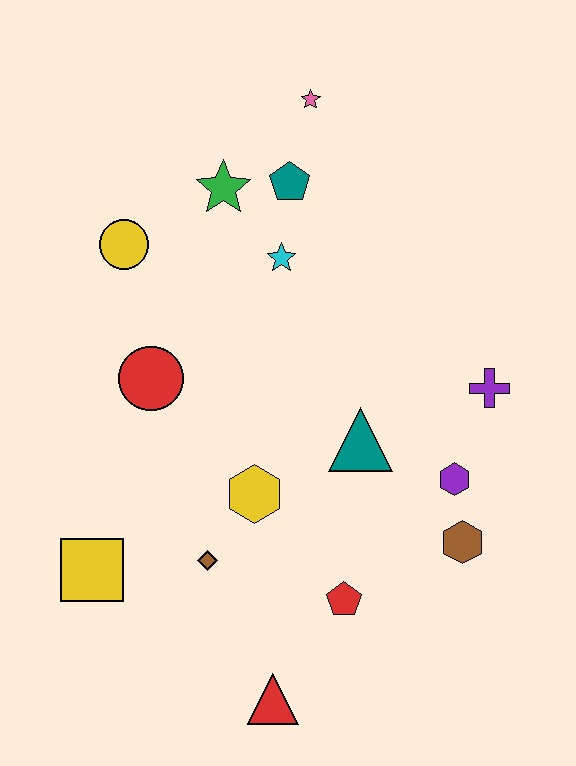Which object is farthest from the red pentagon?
The pink star is farthest from the red pentagon.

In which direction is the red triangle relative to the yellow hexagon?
The red triangle is below the yellow hexagon.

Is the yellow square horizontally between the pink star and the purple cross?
No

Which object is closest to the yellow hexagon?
The brown diamond is closest to the yellow hexagon.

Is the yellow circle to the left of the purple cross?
Yes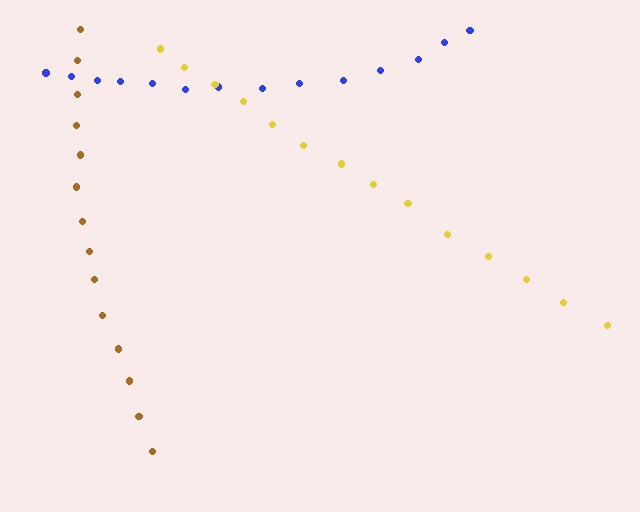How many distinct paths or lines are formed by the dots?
There are 3 distinct paths.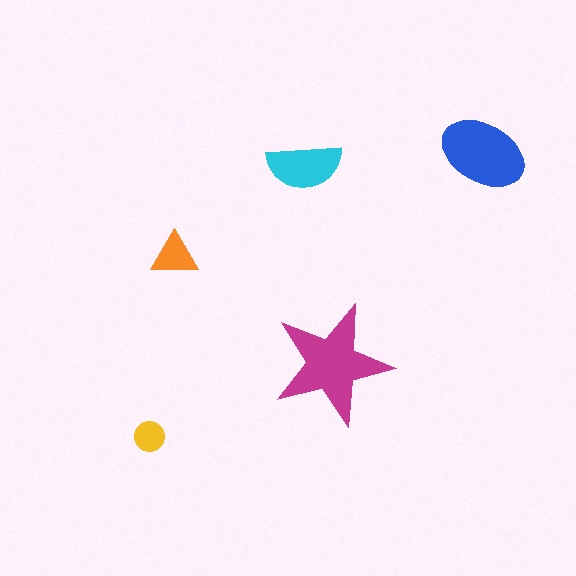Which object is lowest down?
The yellow circle is bottommost.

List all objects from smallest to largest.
The yellow circle, the orange triangle, the cyan semicircle, the blue ellipse, the magenta star.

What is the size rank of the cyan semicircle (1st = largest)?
3rd.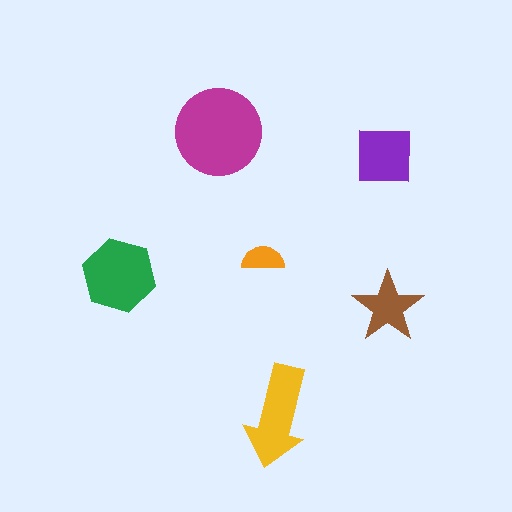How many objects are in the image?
There are 6 objects in the image.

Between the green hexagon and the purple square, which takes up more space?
The green hexagon.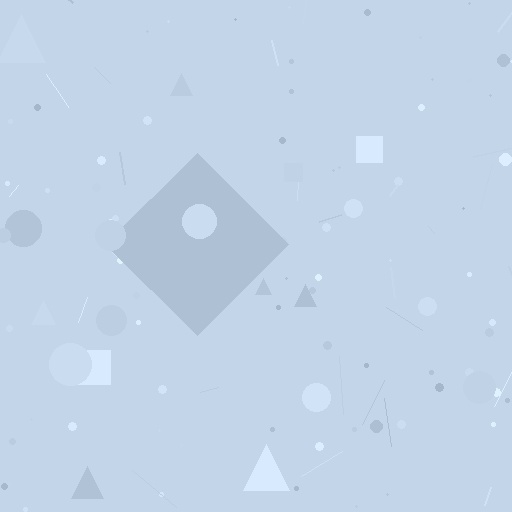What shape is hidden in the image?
A diamond is hidden in the image.